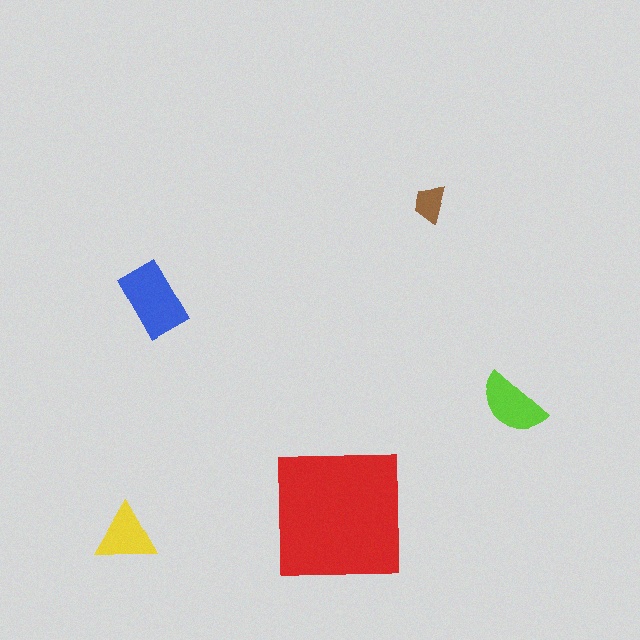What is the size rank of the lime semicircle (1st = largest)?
3rd.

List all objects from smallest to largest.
The brown trapezoid, the yellow triangle, the lime semicircle, the blue rectangle, the red square.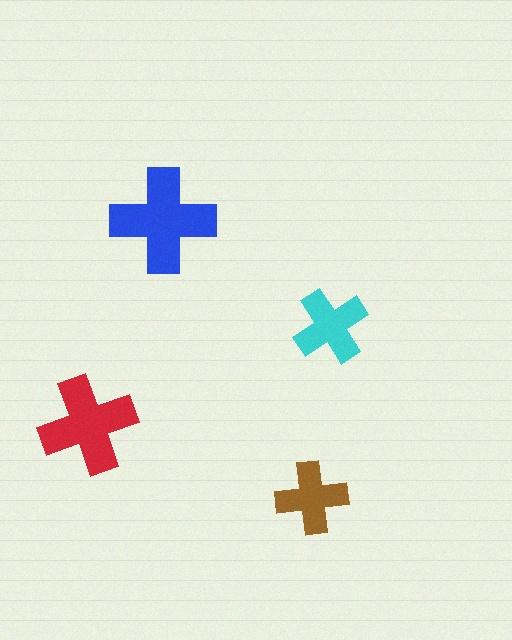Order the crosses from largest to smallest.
the blue one, the red one, the cyan one, the brown one.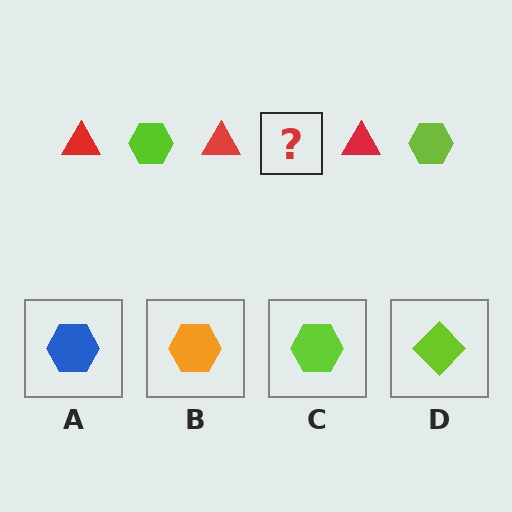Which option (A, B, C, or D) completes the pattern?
C.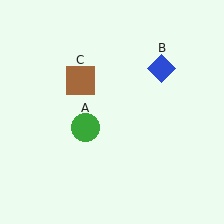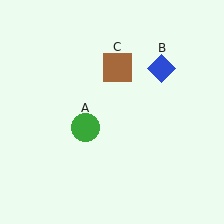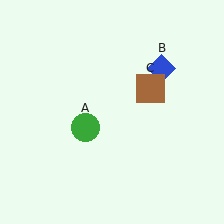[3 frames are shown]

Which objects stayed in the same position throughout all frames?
Green circle (object A) and blue diamond (object B) remained stationary.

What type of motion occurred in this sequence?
The brown square (object C) rotated clockwise around the center of the scene.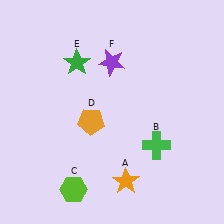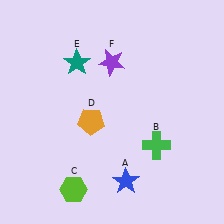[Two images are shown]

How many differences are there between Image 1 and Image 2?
There are 2 differences between the two images.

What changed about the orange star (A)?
In Image 1, A is orange. In Image 2, it changed to blue.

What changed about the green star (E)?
In Image 1, E is green. In Image 2, it changed to teal.